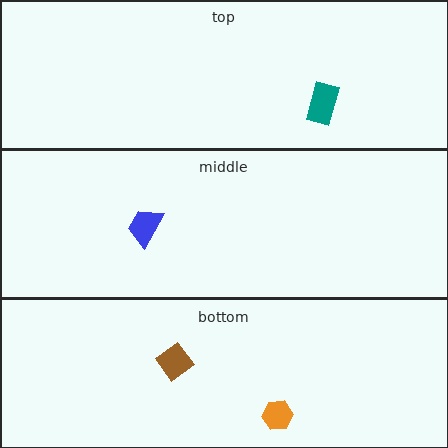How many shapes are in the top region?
1.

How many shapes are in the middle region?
1.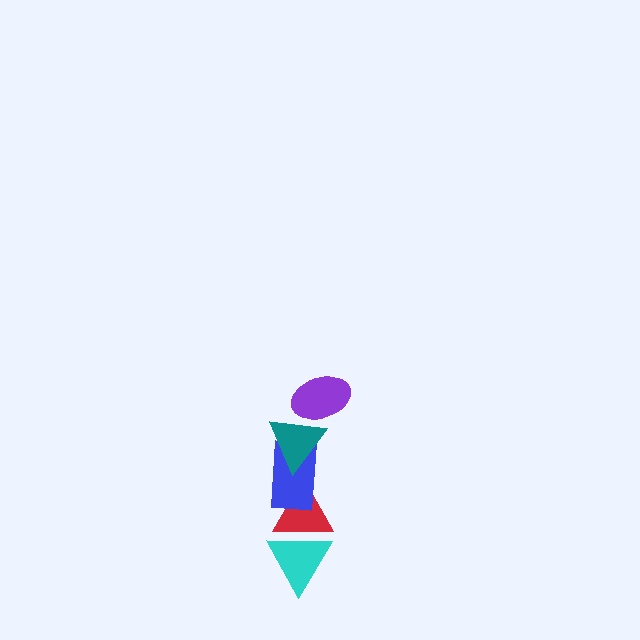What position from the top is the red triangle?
The red triangle is 4th from the top.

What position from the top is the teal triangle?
The teal triangle is 2nd from the top.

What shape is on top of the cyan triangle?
The red triangle is on top of the cyan triangle.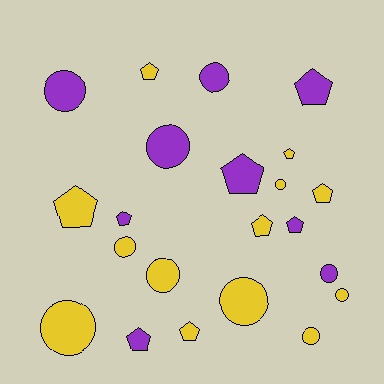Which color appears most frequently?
Yellow, with 13 objects.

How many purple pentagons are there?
There are 5 purple pentagons.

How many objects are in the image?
There are 22 objects.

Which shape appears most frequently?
Pentagon, with 11 objects.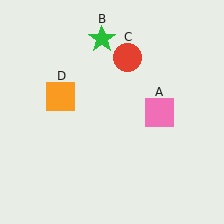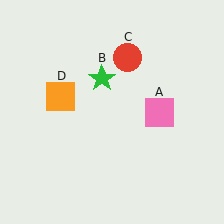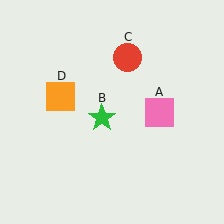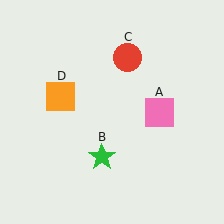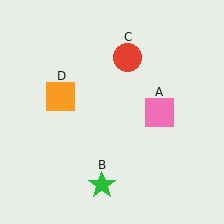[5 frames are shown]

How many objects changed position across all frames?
1 object changed position: green star (object B).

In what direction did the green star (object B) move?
The green star (object B) moved down.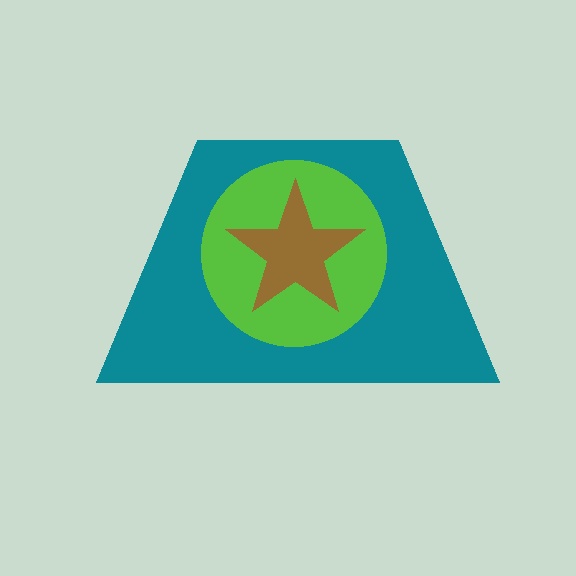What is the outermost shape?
The teal trapezoid.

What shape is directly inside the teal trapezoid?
The lime circle.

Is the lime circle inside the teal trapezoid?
Yes.